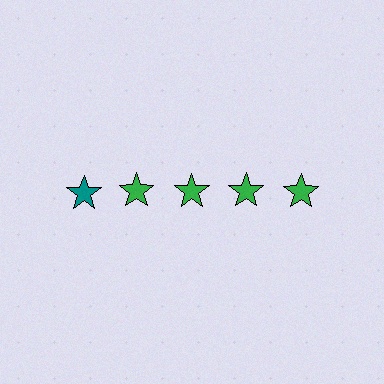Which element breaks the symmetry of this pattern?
The teal star in the top row, leftmost column breaks the symmetry. All other shapes are green stars.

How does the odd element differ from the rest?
It has a different color: teal instead of green.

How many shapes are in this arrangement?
There are 5 shapes arranged in a grid pattern.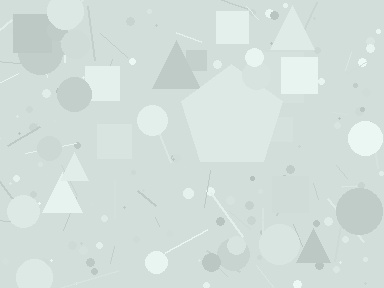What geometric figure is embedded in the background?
A pentagon is embedded in the background.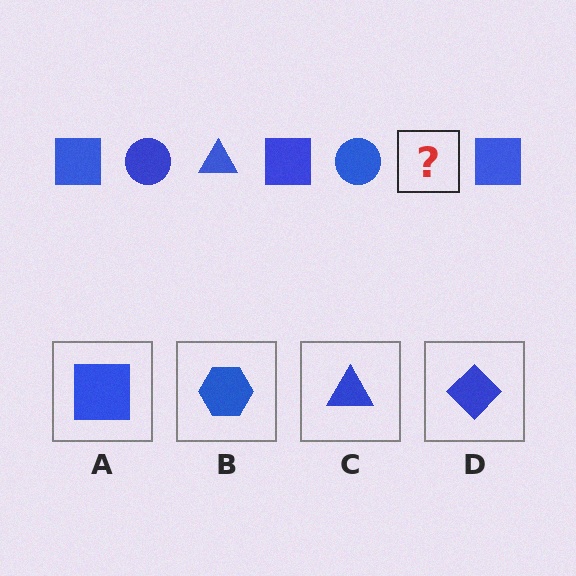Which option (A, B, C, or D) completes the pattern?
C.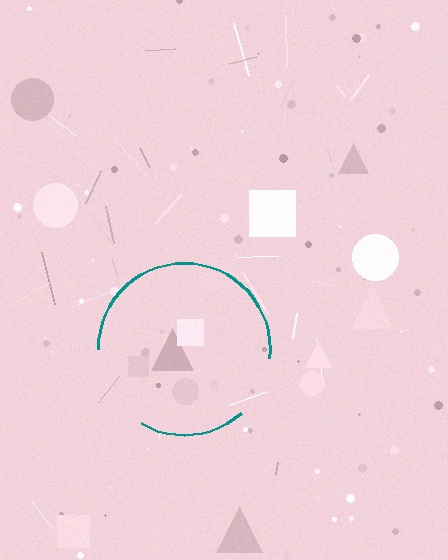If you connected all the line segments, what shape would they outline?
They would outline a circle.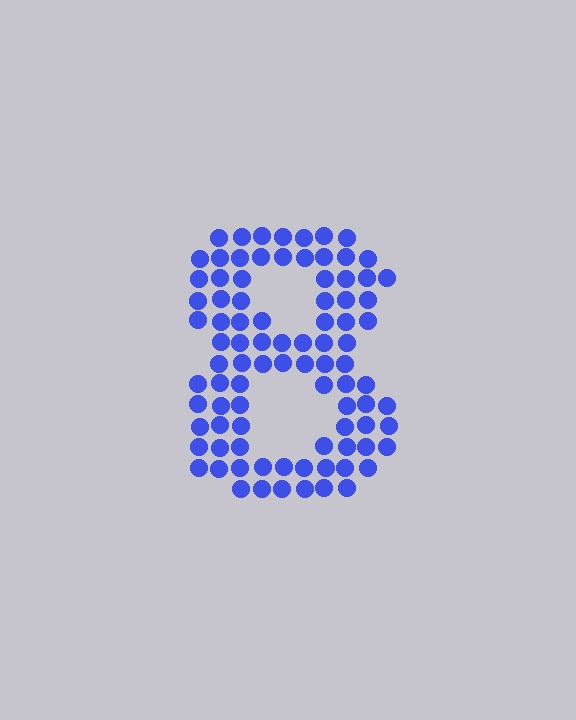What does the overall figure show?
The overall figure shows the digit 8.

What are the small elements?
The small elements are circles.